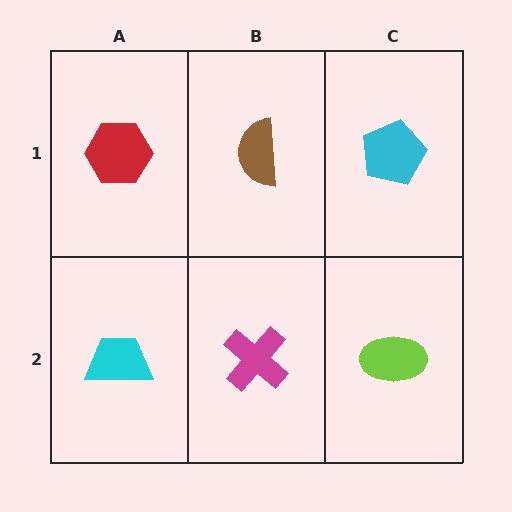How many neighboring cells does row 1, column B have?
3.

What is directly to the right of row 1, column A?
A brown semicircle.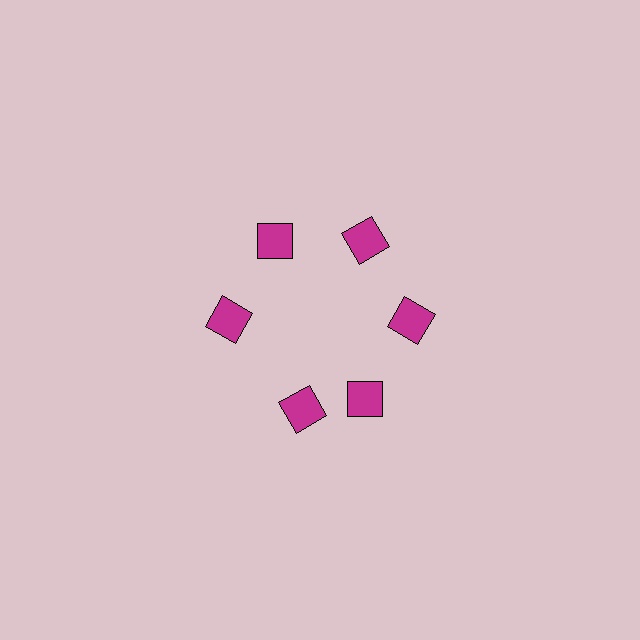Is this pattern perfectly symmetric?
No. The 6 magenta squares are arranged in a ring, but one element near the 7 o'clock position is rotated out of alignment along the ring, breaking the 6-fold rotational symmetry.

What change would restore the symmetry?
The symmetry would be restored by rotating it back into even spacing with its neighbors so that all 6 squares sit at equal angles and equal distance from the center.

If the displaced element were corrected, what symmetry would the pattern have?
It would have 6-fold rotational symmetry — the pattern would map onto itself every 60 degrees.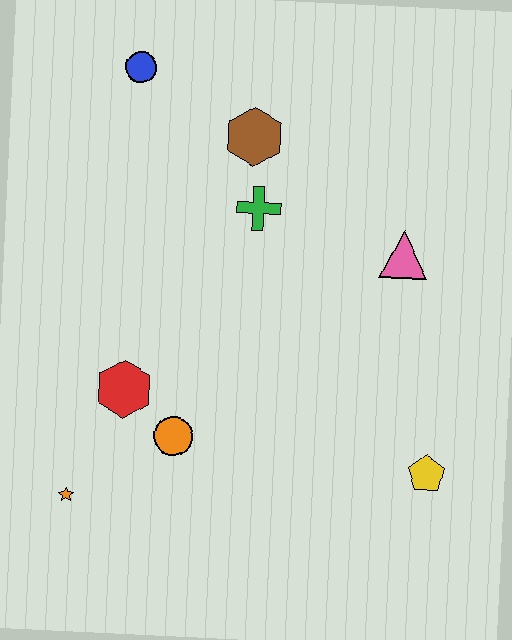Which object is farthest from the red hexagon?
The blue circle is farthest from the red hexagon.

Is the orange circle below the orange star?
No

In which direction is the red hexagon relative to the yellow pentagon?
The red hexagon is to the left of the yellow pentagon.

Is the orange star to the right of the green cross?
No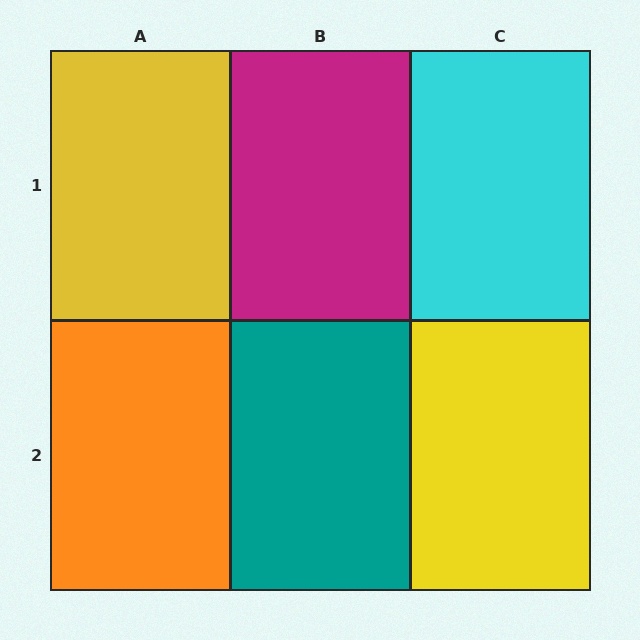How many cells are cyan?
1 cell is cyan.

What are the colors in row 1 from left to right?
Yellow, magenta, cyan.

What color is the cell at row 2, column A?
Orange.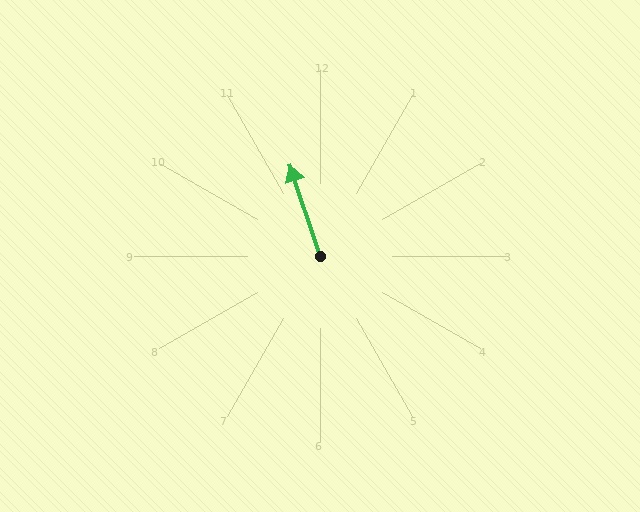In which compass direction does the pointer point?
North.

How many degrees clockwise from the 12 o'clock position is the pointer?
Approximately 342 degrees.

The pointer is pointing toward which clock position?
Roughly 11 o'clock.